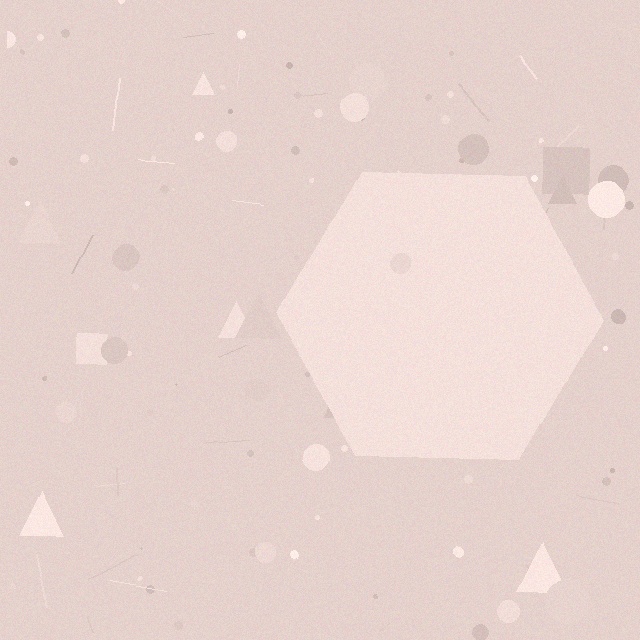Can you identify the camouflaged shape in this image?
The camouflaged shape is a hexagon.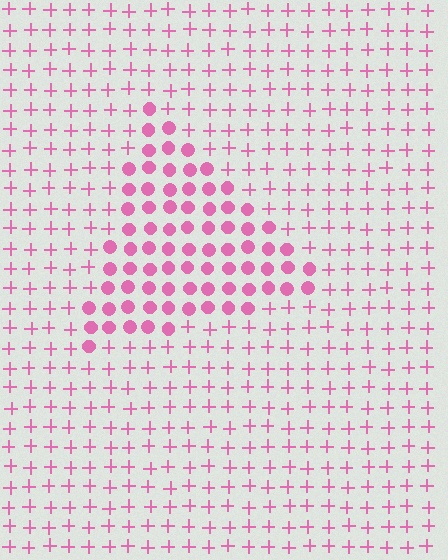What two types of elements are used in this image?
The image uses circles inside the triangle region and plus signs outside it.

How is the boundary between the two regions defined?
The boundary is defined by a change in element shape: circles inside vs. plus signs outside. All elements share the same color and spacing.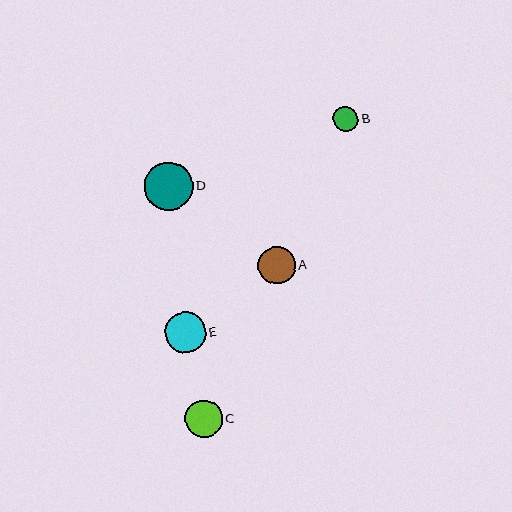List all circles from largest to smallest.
From largest to smallest: D, E, C, A, B.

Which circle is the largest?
Circle D is the largest with a size of approximately 48 pixels.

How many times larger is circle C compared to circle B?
Circle C is approximately 1.5 times the size of circle B.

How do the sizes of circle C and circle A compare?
Circle C and circle A are approximately the same size.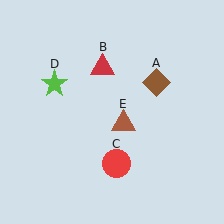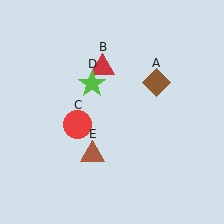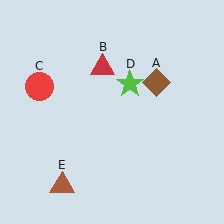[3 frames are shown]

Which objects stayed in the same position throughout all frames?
Brown diamond (object A) and red triangle (object B) remained stationary.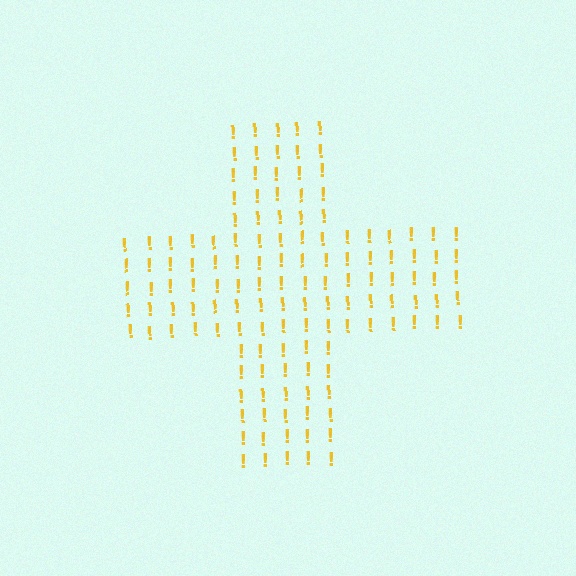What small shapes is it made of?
It is made of small exclamation marks.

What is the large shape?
The large shape is a cross.